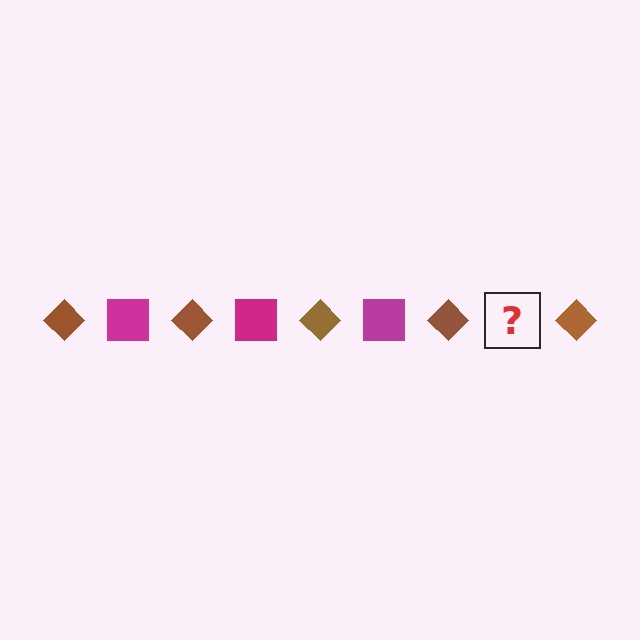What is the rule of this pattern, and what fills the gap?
The rule is that the pattern alternates between brown diamond and magenta square. The gap should be filled with a magenta square.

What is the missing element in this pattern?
The missing element is a magenta square.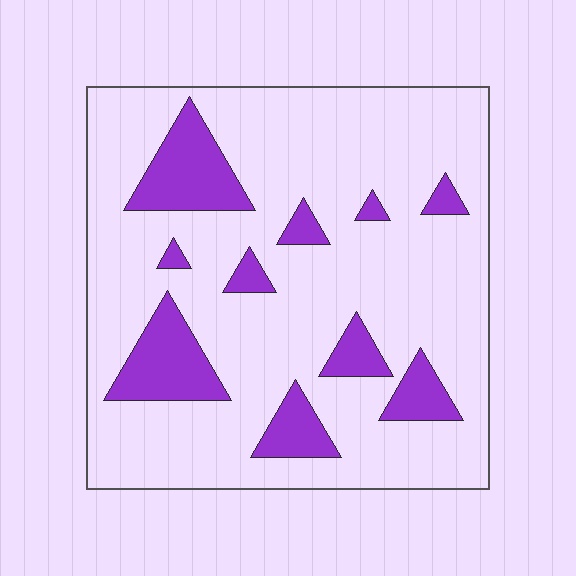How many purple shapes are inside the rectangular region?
10.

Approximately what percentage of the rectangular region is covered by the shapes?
Approximately 20%.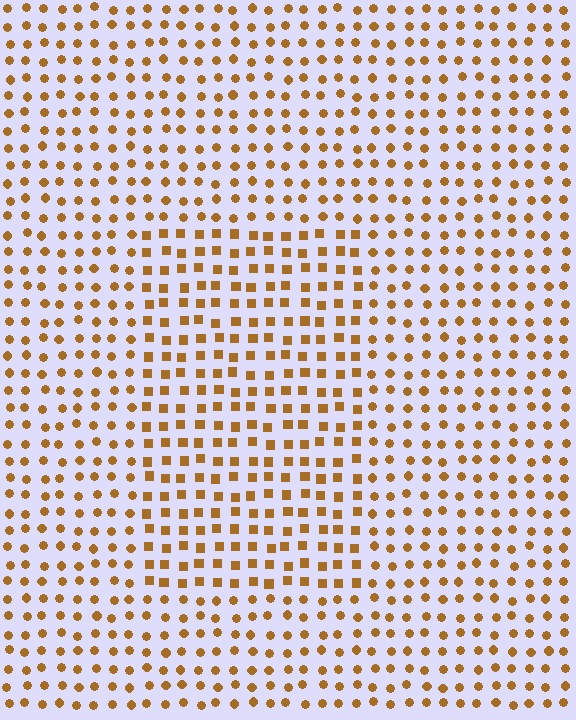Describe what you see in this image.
The image is filled with small brown elements arranged in a uniform grid. A rectangle-shaped region contains squares, while the surrounding area contains circles. The boundary is defined purely by the change in element shape.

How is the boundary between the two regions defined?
The boundary is defined by a change in element shape: squares inside vs. circles outside. All elements share the same color and spacing.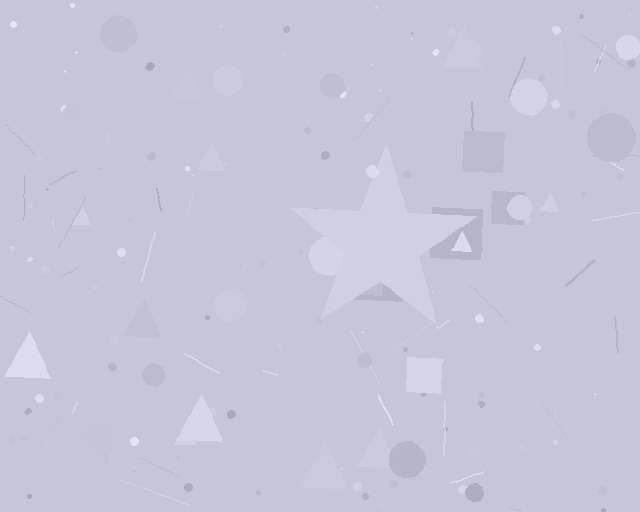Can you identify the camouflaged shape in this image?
The camouflaged shape is a star.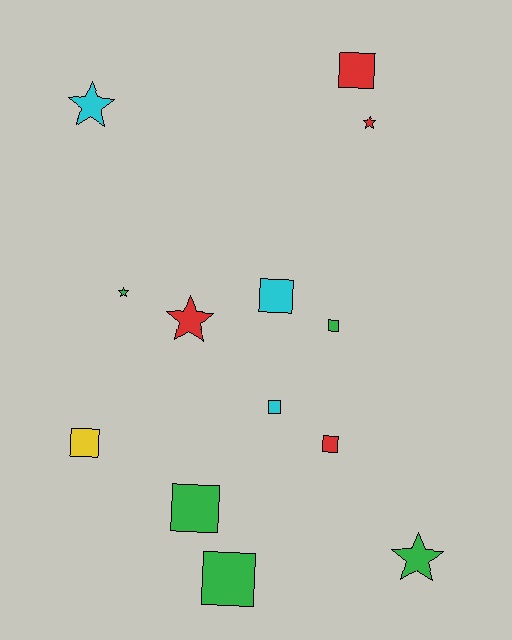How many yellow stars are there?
There are no yellow stars.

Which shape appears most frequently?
Square, with 8 objects.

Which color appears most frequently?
Green, with 5 objects.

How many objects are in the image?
There are 13 objects.